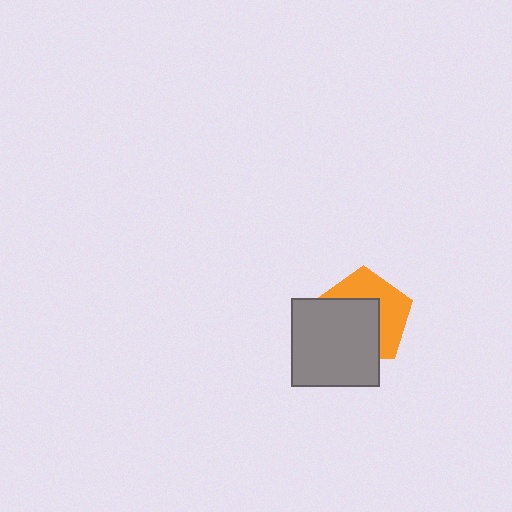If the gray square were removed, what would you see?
You would see the complete orange pentagon.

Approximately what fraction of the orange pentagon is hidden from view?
Roughly 54% of the orange pentagon is hidden behind the gray square.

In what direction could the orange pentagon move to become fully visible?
The orange pentagon could move toward the upper-right. That would shift it out from behind the gray square entirely.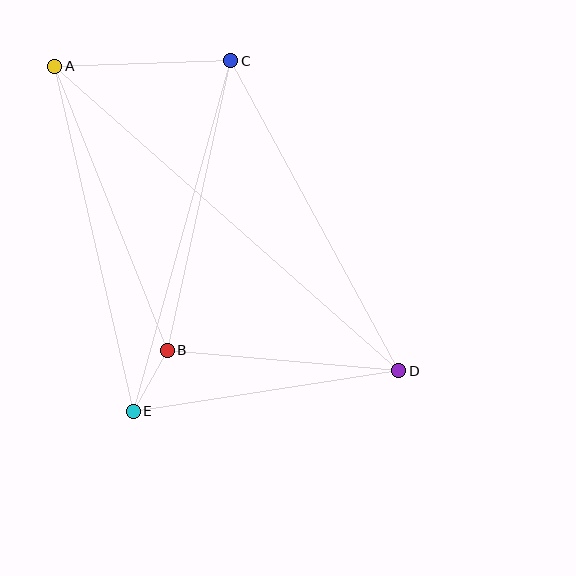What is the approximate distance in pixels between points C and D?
The distance between C and D is approximately 353 pixels.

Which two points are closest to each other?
Points B and E are closest to each other.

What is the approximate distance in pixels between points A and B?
The distance between A and B is approximately 306 pixels.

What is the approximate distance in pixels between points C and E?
The distance between C and E is approximately 363 pixels.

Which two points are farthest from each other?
Points A and D are farthest from each other.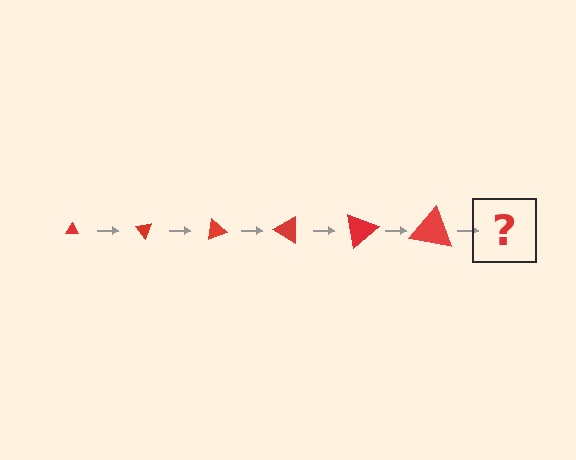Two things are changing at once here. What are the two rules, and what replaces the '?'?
The two rules are that the triangle grows larger each step and it rotates 50 degrees each step. The '?' should be a triangle, larger than the previous one and rotated 300 degrees from the start.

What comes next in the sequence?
The next element should be a triangle, larger than the previous one and rotated 300 degrees from the start.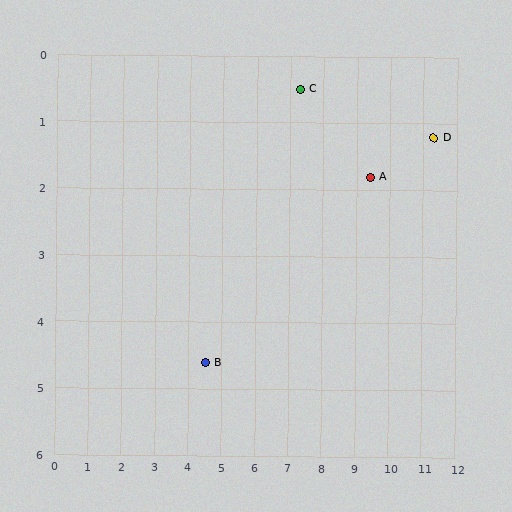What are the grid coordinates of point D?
Point D is at approximately (11.3, 1.2).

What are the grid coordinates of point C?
Point C is at approximately (7.3, 0.5).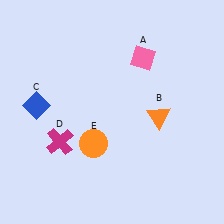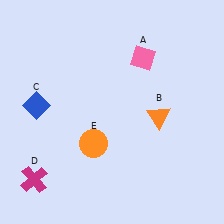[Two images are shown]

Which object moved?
The magenta cross (D) moved down.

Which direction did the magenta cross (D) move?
The magenta cross (D) moved down.